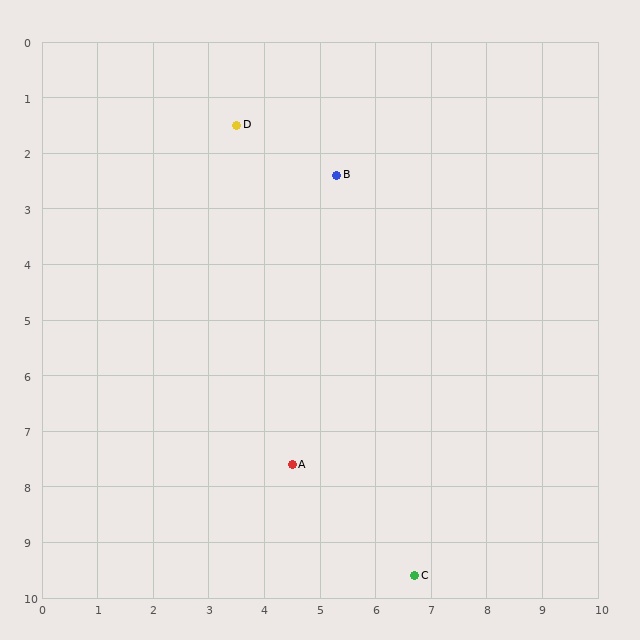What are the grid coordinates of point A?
Point A is at approximately (4.5, 7.6).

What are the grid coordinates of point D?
Point D is at approximately (3.5, 1.5).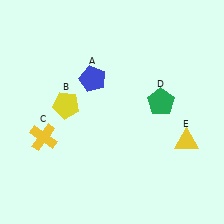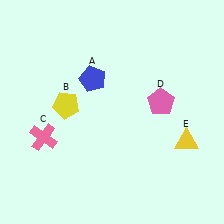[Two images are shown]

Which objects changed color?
C changed from yellow to pink. D changed from green to pink.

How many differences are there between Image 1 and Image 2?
There are 2 differences between the two images.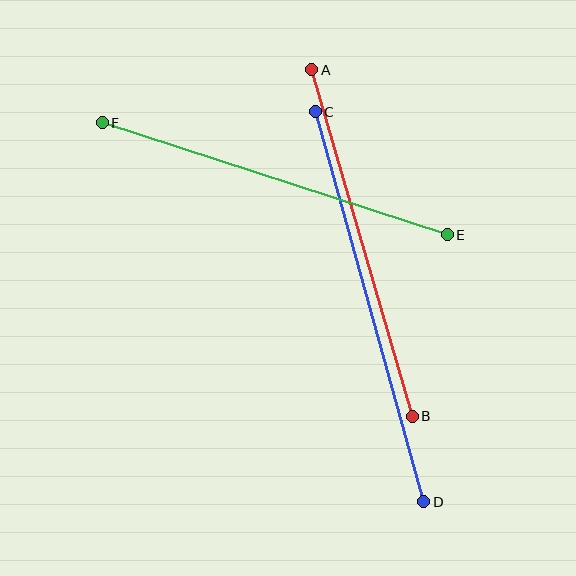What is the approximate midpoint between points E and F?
The midpoint is at approximately (275, 179) pixels.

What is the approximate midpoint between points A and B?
The midpoint is at approximately (362, 243) pixels.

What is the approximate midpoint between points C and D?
The midpoint is at approximately (370, 307) pixels.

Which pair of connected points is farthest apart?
Points C and D are farthest apart.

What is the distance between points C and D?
The distance is approximately 405 pixels.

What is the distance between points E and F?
The distance is approximately 363 pixels.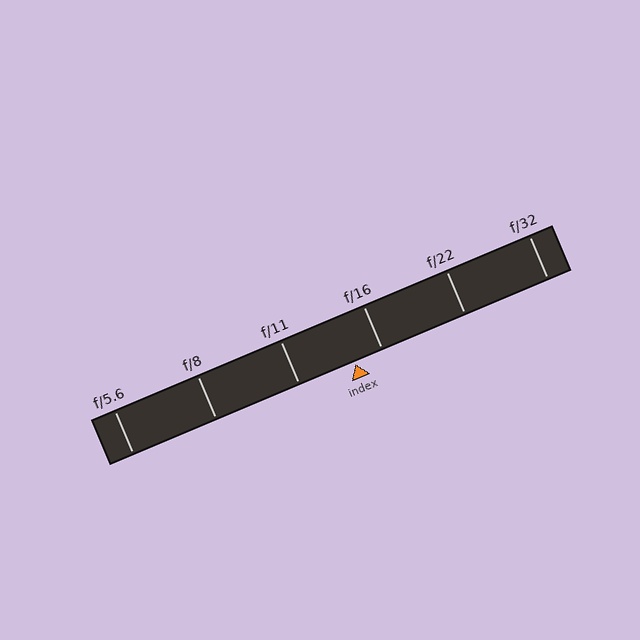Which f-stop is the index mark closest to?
The index mark is closest to f/16.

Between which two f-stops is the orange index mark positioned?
The index mark is between f/11 and f/16.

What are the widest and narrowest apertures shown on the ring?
The widest aperture shown is f/5.6 and the narrowest is f/32.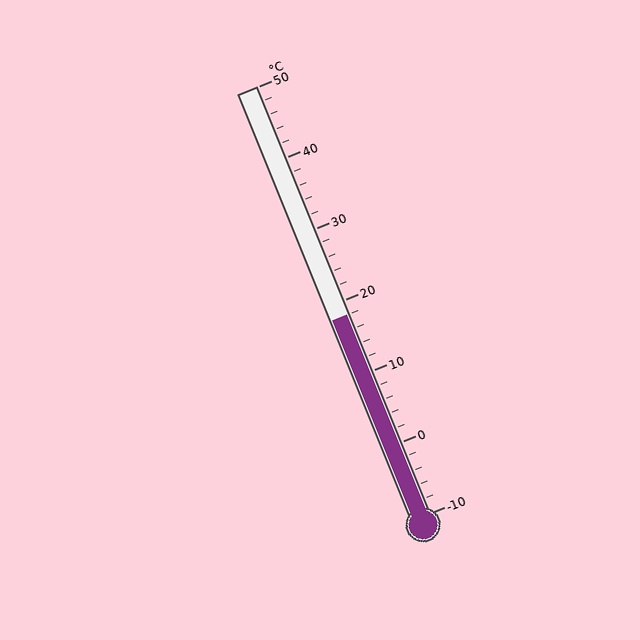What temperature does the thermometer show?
The thermometer shows approximately 18°C.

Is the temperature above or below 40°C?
The temperature is below 40°C.